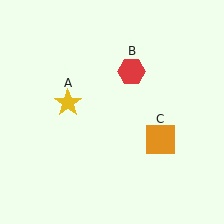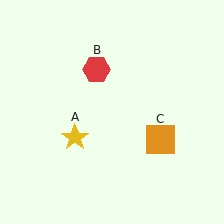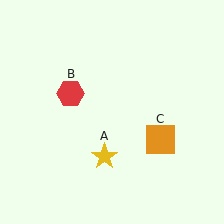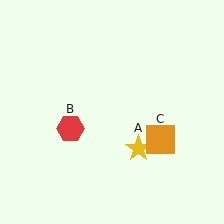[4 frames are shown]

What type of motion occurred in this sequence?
The yellow star (object A), red hexagon (object B) rotated counterclockwise around the center of the scene.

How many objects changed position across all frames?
2 objects changed position: yellow star (object A), red hexagon (object B).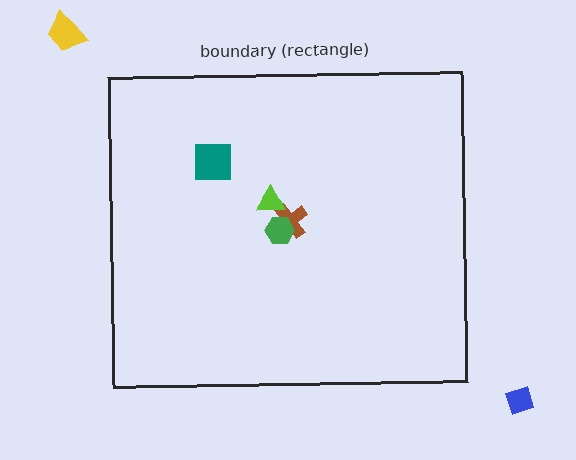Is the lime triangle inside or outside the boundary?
Inside.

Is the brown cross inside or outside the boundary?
Inside.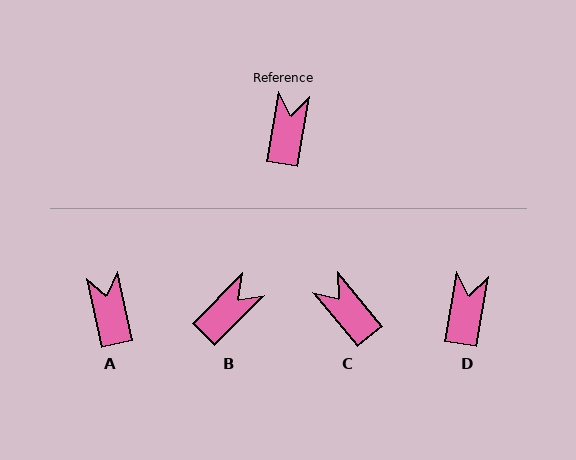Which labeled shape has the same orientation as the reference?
D.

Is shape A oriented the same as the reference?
No, it is off by about 22 degrees.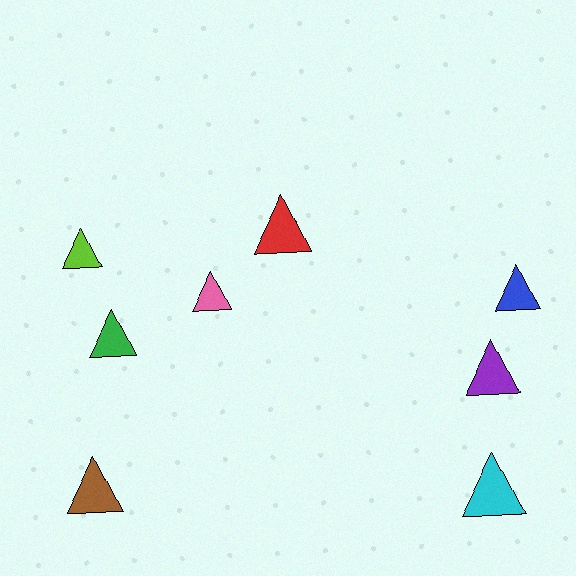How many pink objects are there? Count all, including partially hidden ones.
There is 1 pink object.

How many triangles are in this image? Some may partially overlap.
There are 8 triangles.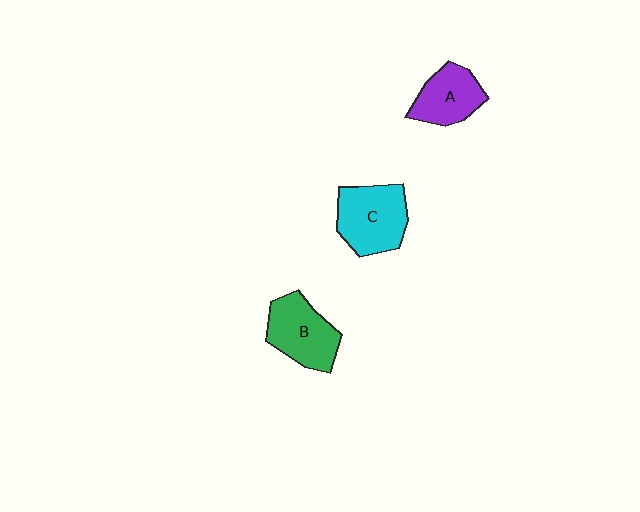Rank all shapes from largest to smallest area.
From largest to smallest: C (cyan), B (green), A (purple).